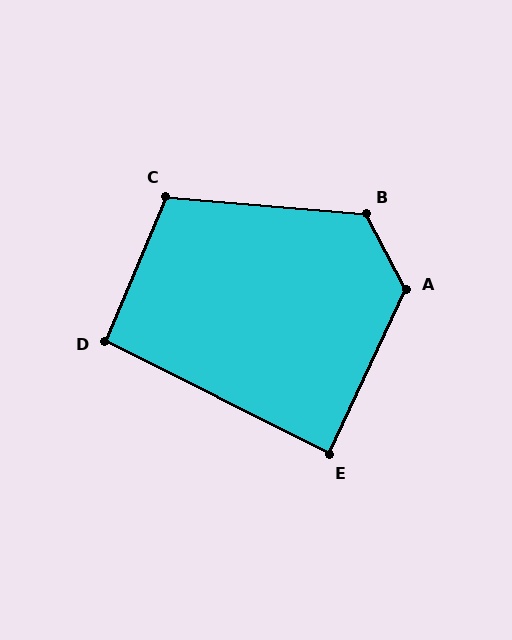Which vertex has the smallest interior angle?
E, at approximately 88 degrees.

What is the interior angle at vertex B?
Approximately 123 degrees (obtuse).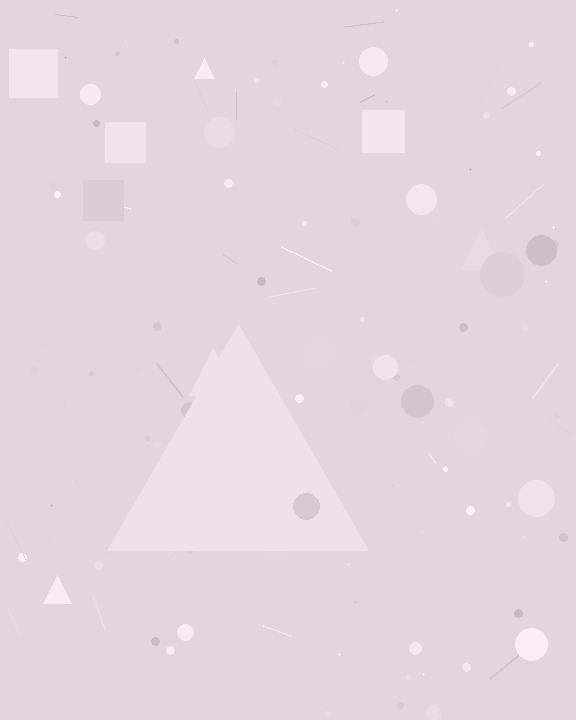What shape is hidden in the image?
A triangle is hidden in the image.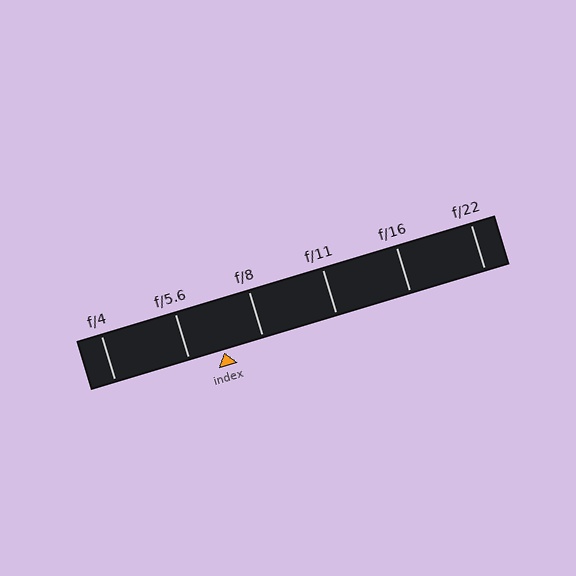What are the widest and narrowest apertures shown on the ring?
The widest aperture shown is f/4 and the narrowest is f/22.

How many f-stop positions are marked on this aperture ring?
There are 6 f-stop positions marked.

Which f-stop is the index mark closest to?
The index mark is closest to f/5.6.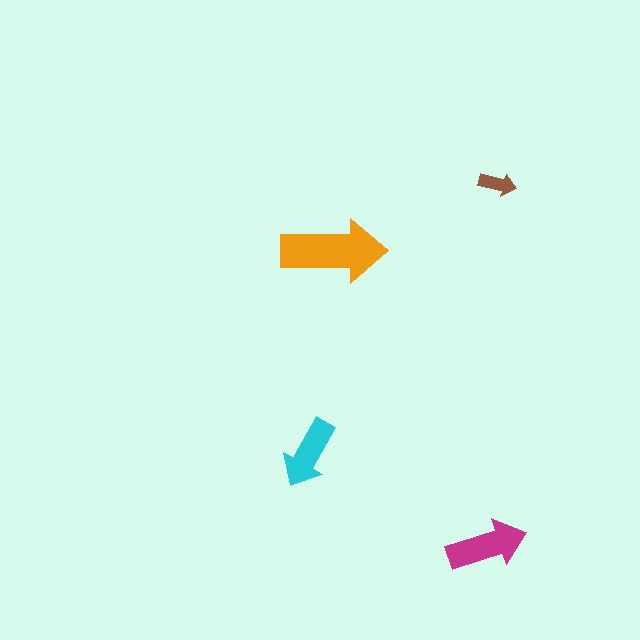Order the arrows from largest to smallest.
the orange one, the magenta one, the cyan one, the brown one.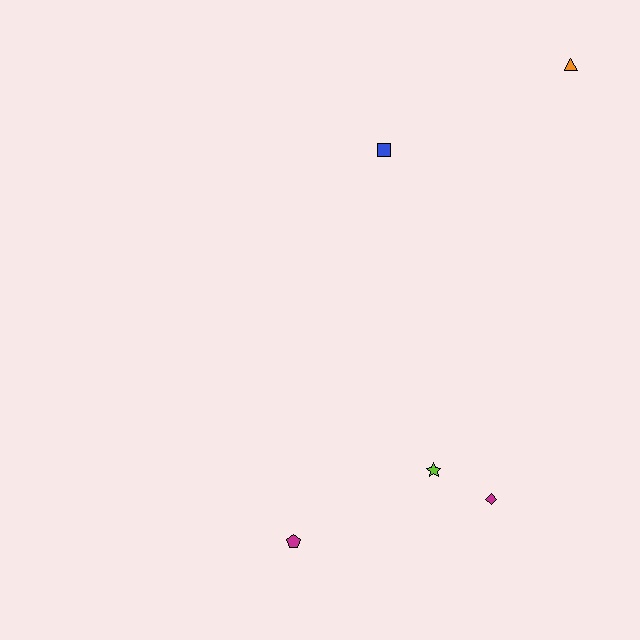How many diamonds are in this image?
There is 1 diamond.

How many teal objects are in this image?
There are no teal objects.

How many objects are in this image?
There are 5 objects.